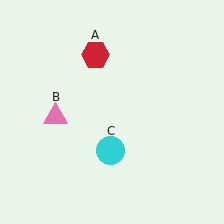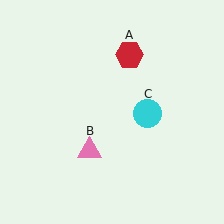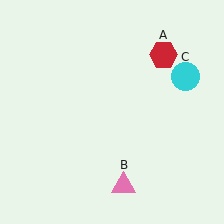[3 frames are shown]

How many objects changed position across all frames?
3 objects changed position: red hexagon (object A), pink triangle (object B), cyan circle (object C).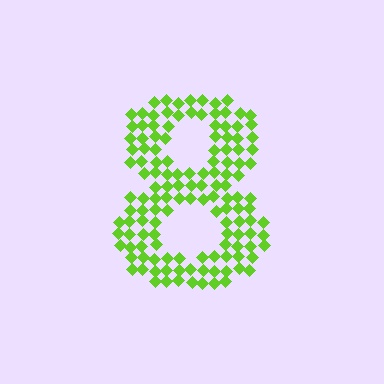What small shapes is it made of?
It is made of small diamonds.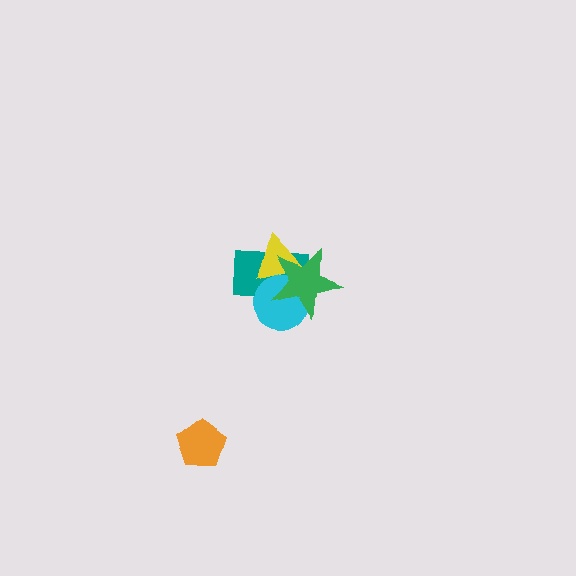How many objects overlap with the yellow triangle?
3 objects overlap with the yellow triangle.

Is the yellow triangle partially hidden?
Yes, it is partially covered by another shape.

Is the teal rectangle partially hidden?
Yes, it is partially covered by another shape.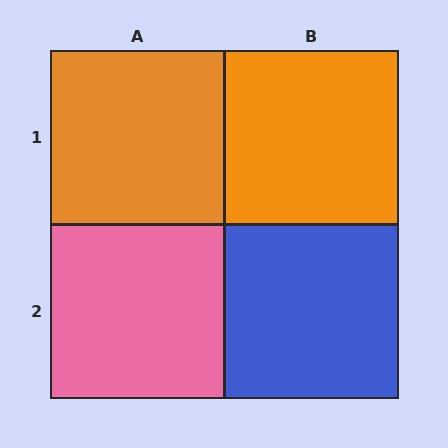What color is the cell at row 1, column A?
Orange.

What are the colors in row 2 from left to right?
Pink, blue.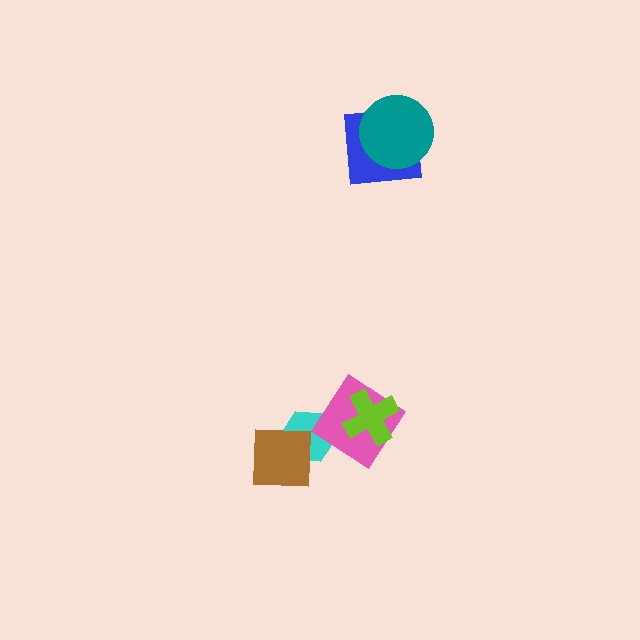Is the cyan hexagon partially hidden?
Yes, it is partially covered by another shape.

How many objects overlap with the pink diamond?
2 objects overlap with the pink diamond.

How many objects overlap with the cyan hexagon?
2 objects overlap with the cyan hexagon.